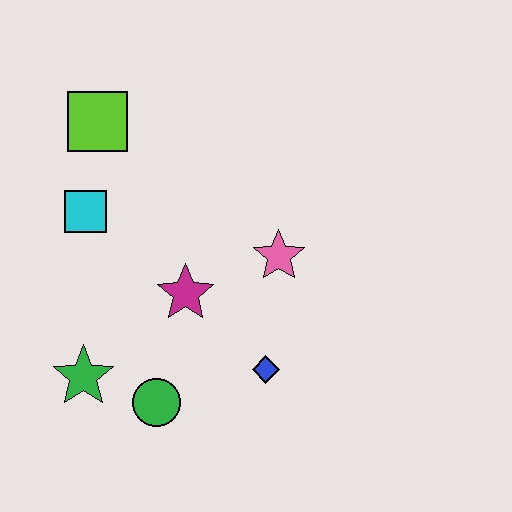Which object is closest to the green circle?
The green star is closest to the green circle.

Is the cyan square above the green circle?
Yes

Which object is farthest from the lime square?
The blue diamond is farthest from the lime square.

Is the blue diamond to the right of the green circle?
Yes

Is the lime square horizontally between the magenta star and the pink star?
No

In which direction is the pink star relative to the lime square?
The pink star is to the right of the lime square.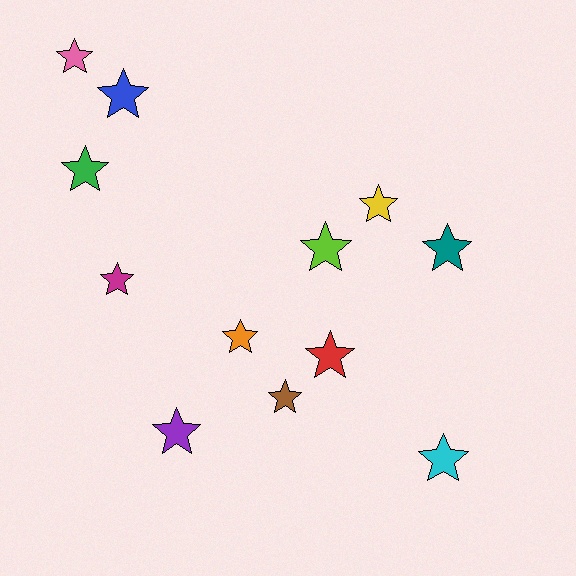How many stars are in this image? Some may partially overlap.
There are 12 stars.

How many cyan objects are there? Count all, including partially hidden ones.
There is 1 cyan object.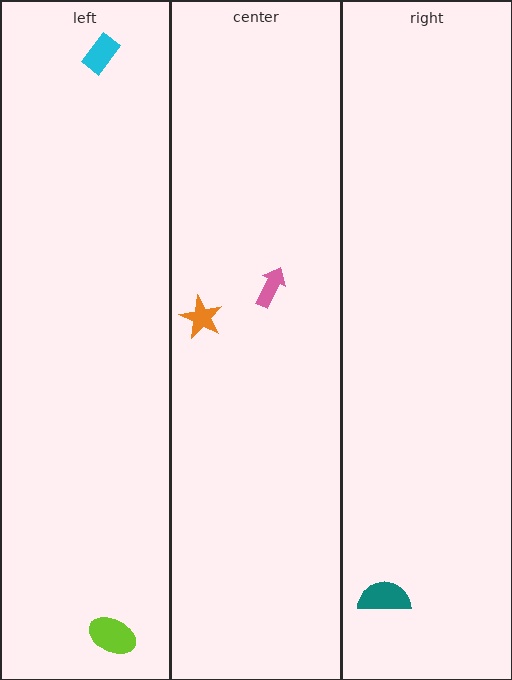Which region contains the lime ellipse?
The left region.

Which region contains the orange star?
The center region.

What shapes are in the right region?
The teal semicircle.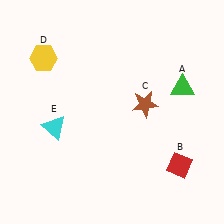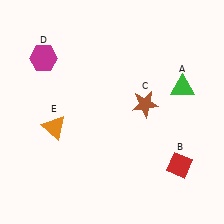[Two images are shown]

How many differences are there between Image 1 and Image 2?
There are 2 differences between the two images.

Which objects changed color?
D changed from yellow to magenta. E changed from cyan to orange.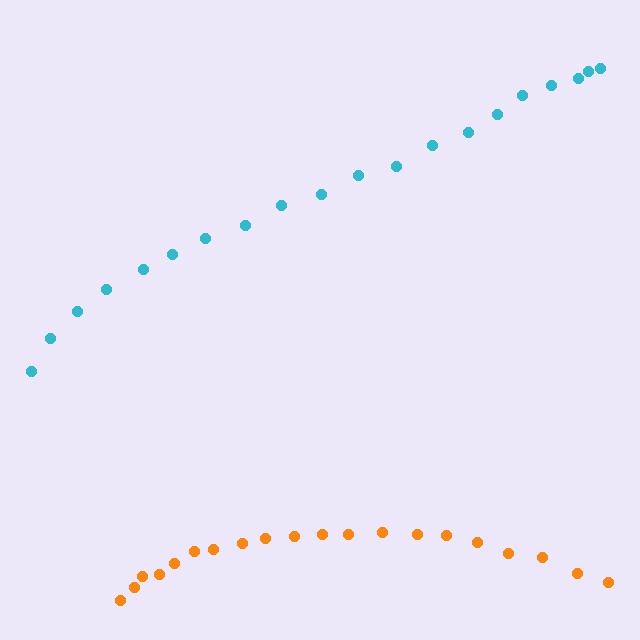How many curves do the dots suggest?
There are 2 distinct paths.